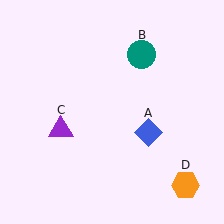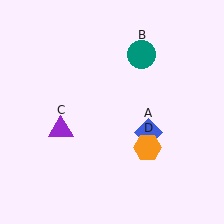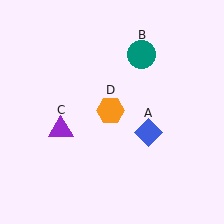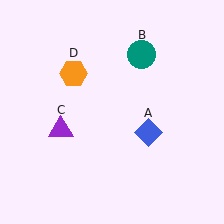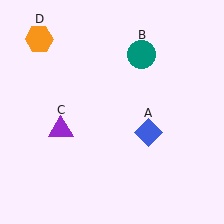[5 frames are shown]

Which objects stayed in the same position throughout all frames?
Blue diamond (object A) and teal circle (object B) and purple triangle (object C) remained stationary.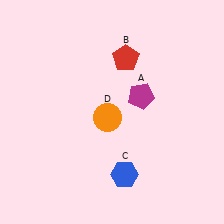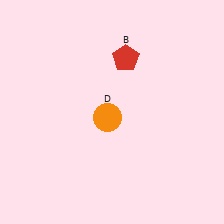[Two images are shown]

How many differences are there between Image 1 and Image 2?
There are 2 differences between the two images.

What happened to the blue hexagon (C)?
The blue hexagon (C) was removed in Image 2. It was in the bottom-right area of Image 1.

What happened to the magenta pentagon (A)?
The magenta pentagon (A) was removed in Image 2. It was in the top-right area of Image 1.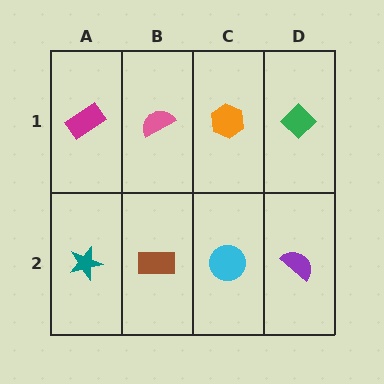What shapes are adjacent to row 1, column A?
A teal star (row 2, column A), a pink semicircle (row 1, column B).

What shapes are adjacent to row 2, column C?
An orange hexagon (row 1, column C), a brown rectangle (row 2, column B), a purple semicircle (row 2, column D).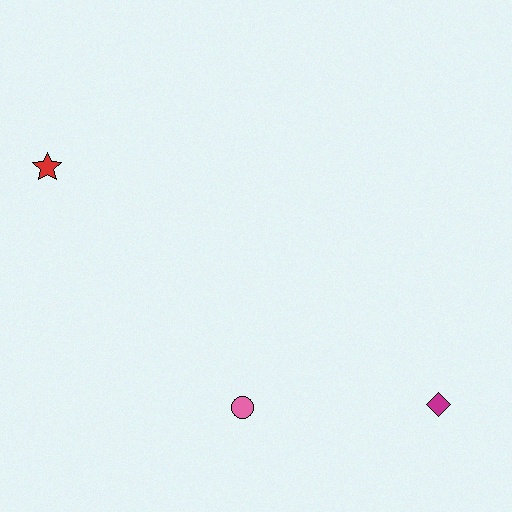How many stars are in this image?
There is 1 star.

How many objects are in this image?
There are 3 objects.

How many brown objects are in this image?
There are no brown objects.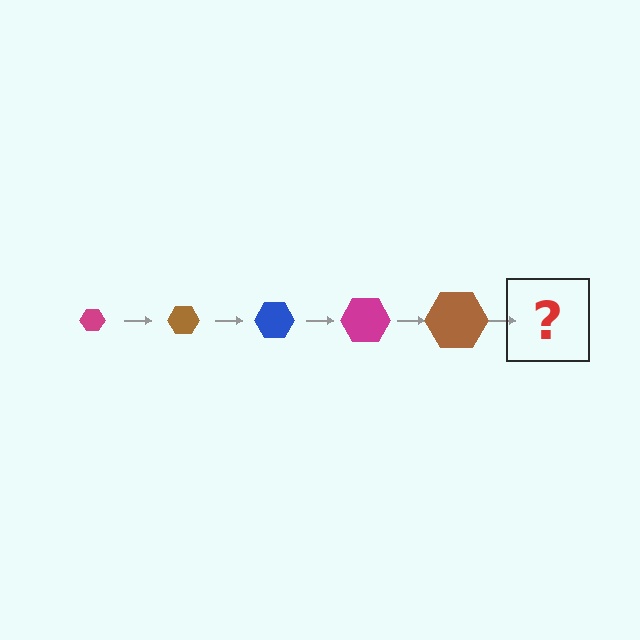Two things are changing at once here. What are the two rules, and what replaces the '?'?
The two rules are that the hexagon grows larger each step and the color cycles through magenta, brown, and blue. The '?' should be a blue hexagon, larger than the previous one.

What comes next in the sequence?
The next element should be a blue hexagon, larger than the previous one.